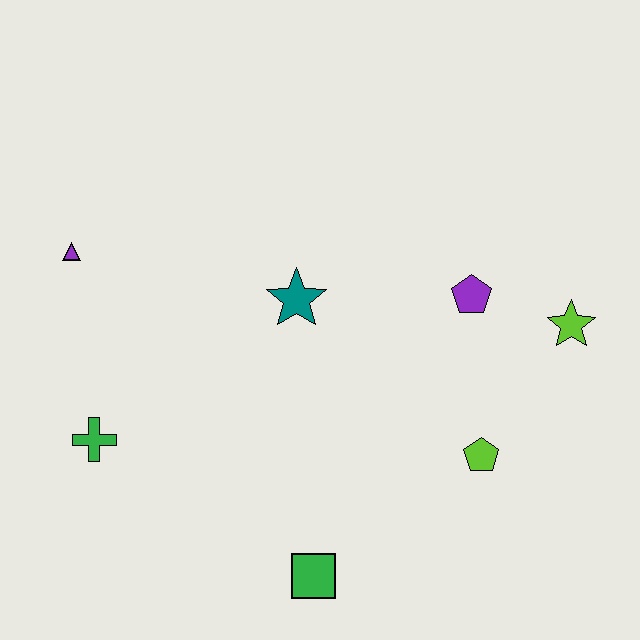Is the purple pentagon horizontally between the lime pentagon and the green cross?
Yes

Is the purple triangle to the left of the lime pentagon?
Yes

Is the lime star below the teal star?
Yes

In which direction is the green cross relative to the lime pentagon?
The green cross is to the left of the lime pentagon.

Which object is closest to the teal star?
The purple pentagon is closest to the teal star.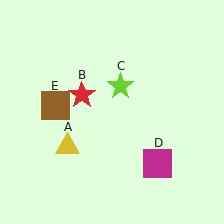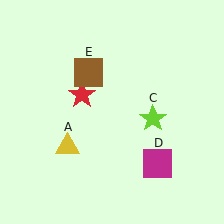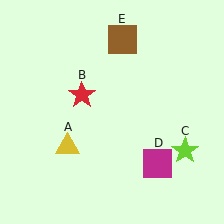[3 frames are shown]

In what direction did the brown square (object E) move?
The brown square (object E) moved up and to the right.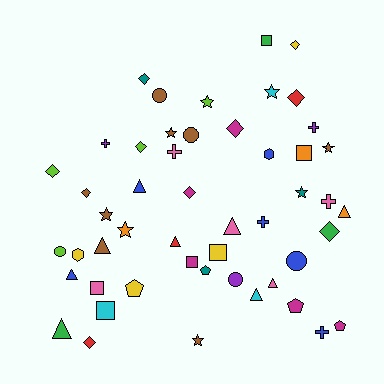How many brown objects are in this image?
There are 8 brown objects.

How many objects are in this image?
There are 50 objects.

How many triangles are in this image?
There are 9 triangles.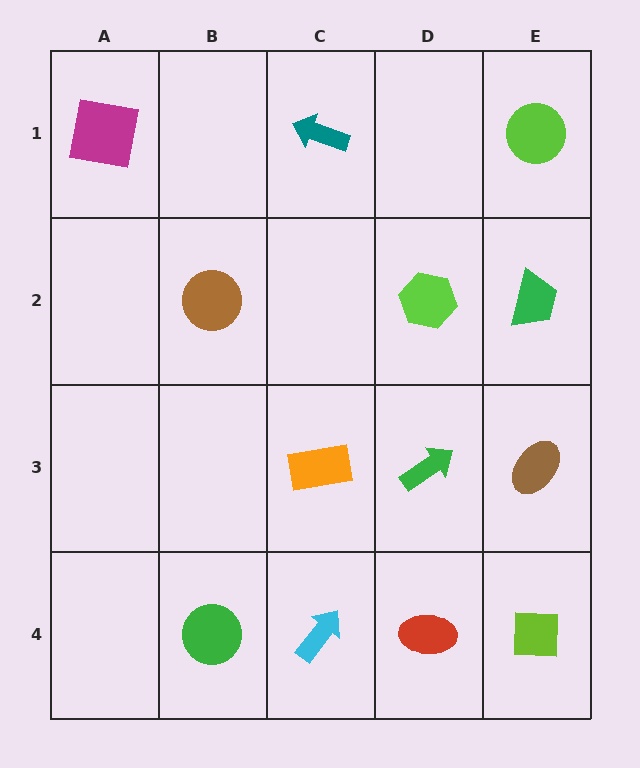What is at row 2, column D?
A lime hexagon.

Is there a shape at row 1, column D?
No, that cell is empty.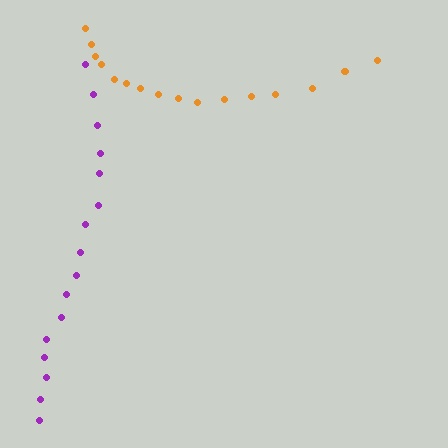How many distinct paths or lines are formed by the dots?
There are 2 distinct paths.